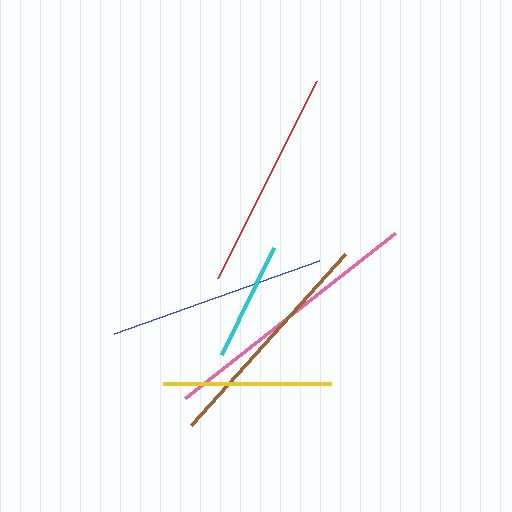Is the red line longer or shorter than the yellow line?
The red line is longer than the yellow line.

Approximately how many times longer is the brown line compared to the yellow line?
The brown line is approximately 1.4 times the length of the yellow line.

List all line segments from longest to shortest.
From longest to shortest: pink, brown, red, blue, yellow, cyan.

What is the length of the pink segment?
The pink segment is approximately 267 pixels long.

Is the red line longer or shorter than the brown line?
The brown line is longer than the red line.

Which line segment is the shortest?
The cyan line is the shortest at approximately 119 pixels.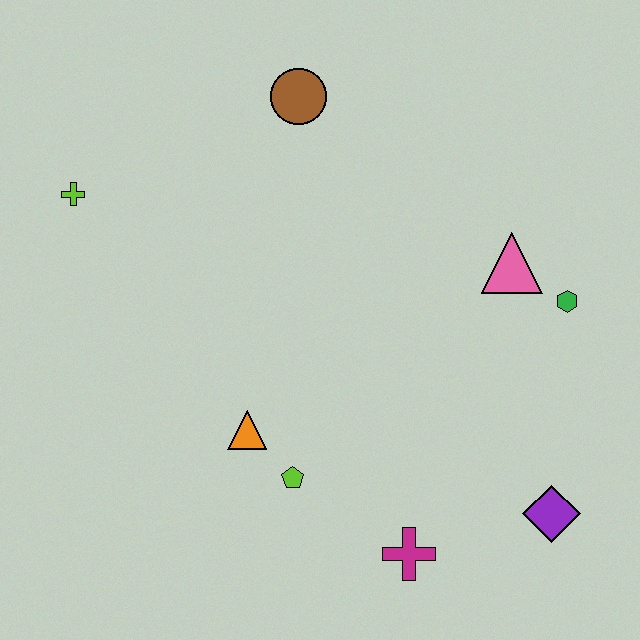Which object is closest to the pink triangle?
The green hexagon is closest to the pink triangle.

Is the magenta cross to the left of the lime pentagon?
No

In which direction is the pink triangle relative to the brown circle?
The pink triangle is to the right of the brown circle.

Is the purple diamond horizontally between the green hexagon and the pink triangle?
Yes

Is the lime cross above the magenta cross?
Yes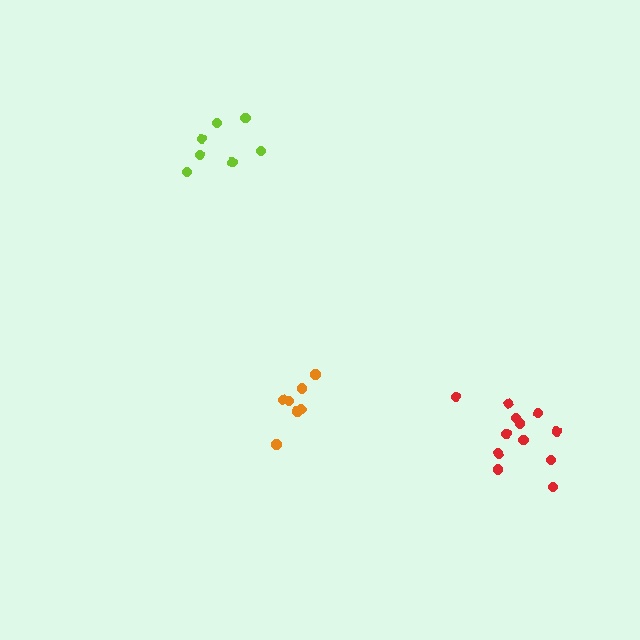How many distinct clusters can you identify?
There are 3 distinct clusters.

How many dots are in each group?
Group 1: 7 dots, Group 2: 12 dots, Group 3: 7 dots (26 total).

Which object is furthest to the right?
The red cluster is rightmost.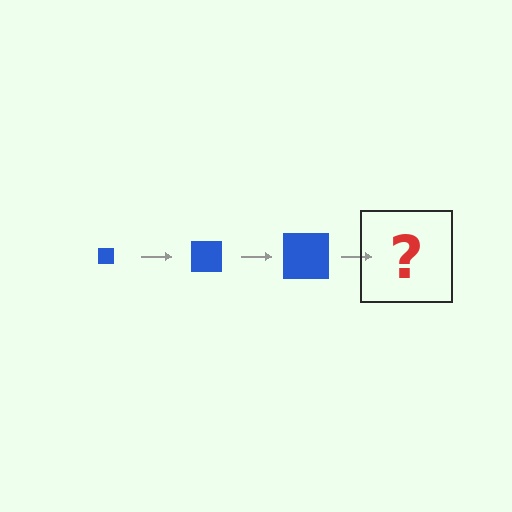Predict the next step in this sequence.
The next step is a blue square, larger than the previous one.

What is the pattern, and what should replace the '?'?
The pattern is that the square gets progressively larger each step. The '?' should be a blue square, larger than the previous one.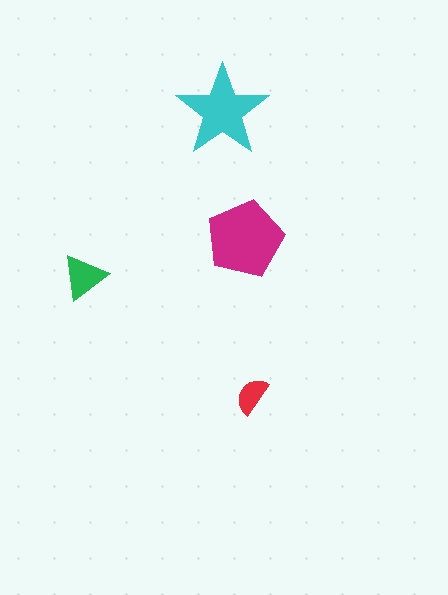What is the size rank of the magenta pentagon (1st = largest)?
1st.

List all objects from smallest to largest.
The red semicircle, the green triangle, the cyan star, the magenta pentagon.